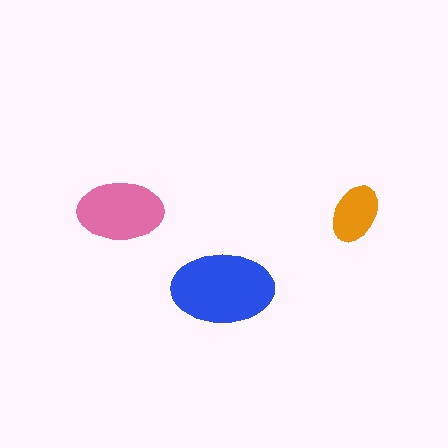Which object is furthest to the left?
The pink ellipse is leftmost.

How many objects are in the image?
There are 3 objects in the image.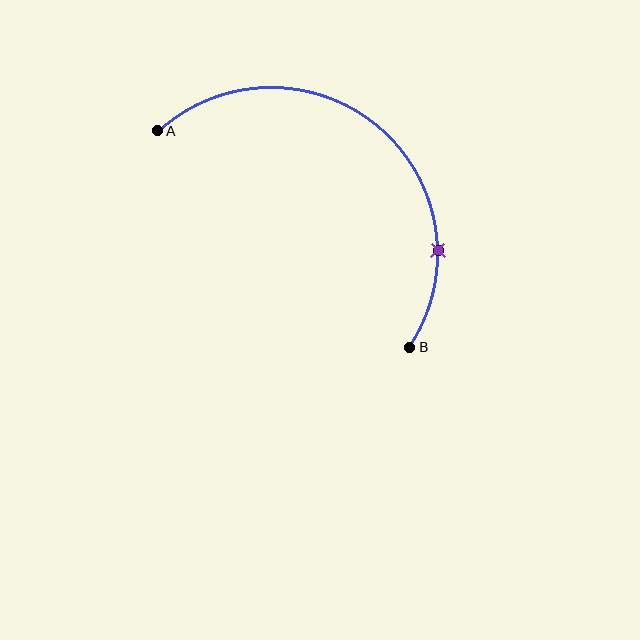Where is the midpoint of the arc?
The arc midpoint is the point on the curve farthest from the straight line joining A and B. It sits above and to the right of that line.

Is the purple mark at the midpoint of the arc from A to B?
No. The purple mark lies on the arc but is closer to endpoint B. The arc midpoint would be at the point on the curve equidistant along the arc from both A and B.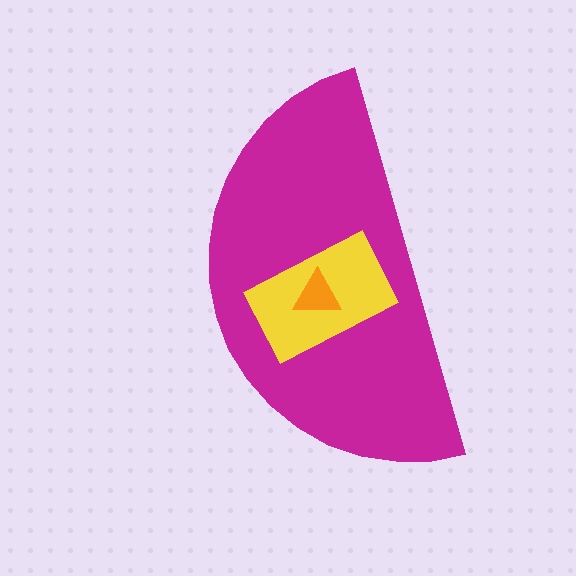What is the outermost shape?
The magenta semicircle.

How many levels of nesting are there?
3.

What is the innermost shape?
The orange triangle.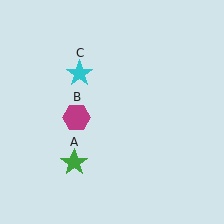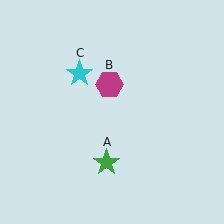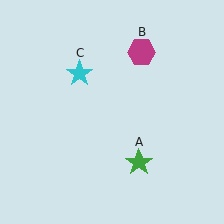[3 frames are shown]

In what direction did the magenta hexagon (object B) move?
The magenta hexagon (object B) moved up and to the right.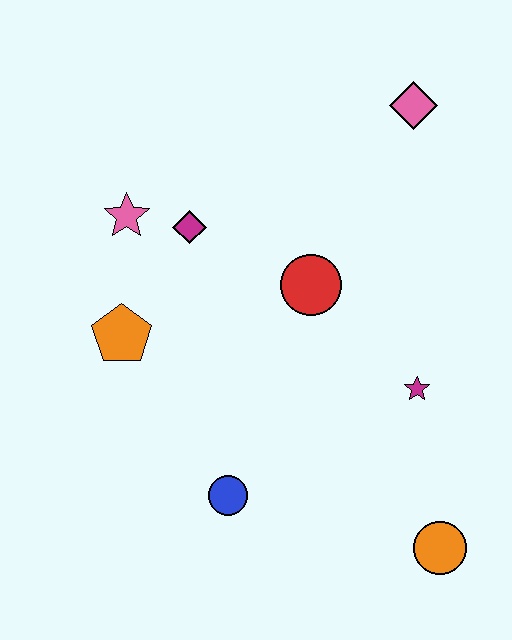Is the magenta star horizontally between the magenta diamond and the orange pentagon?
No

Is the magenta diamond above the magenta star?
Yes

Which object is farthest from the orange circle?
The pink star is farthest from the orange circle.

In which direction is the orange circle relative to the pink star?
The orange circle is below the pink star.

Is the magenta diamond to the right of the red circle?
No